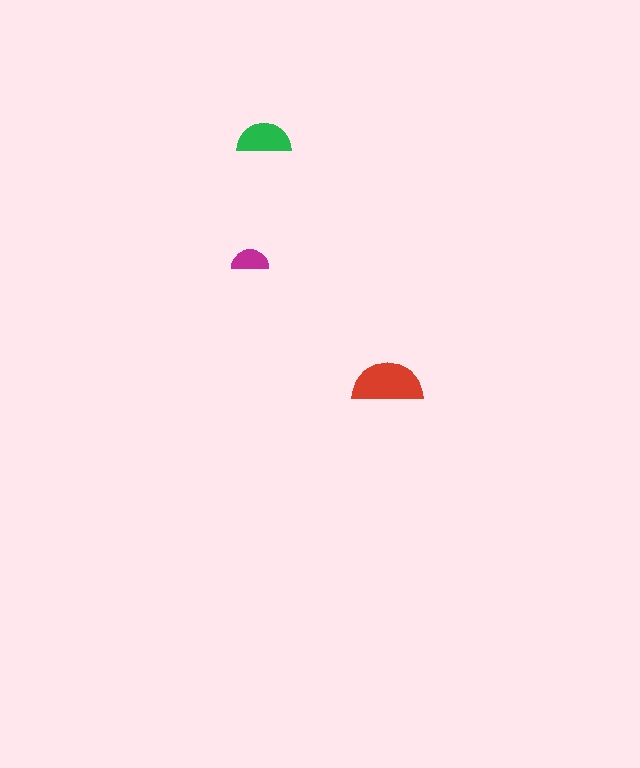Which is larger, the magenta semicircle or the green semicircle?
The green one.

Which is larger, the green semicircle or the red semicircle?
The red one.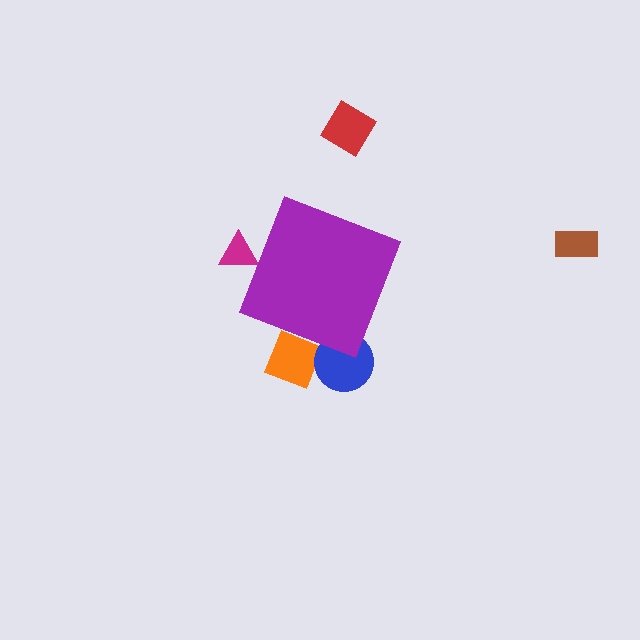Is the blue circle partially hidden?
Yes, the blue circle is partially hidden behind the purple diamond.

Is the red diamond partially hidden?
No, the red diamond is fully visible.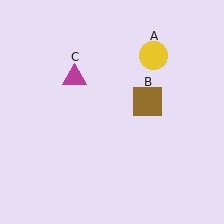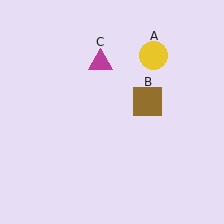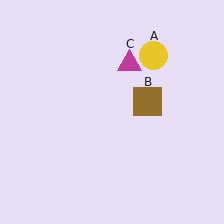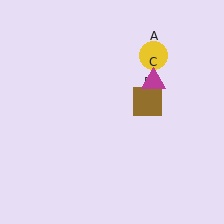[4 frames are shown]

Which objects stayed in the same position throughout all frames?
Yellow circle (object A) and brown square (object B) remained stationary.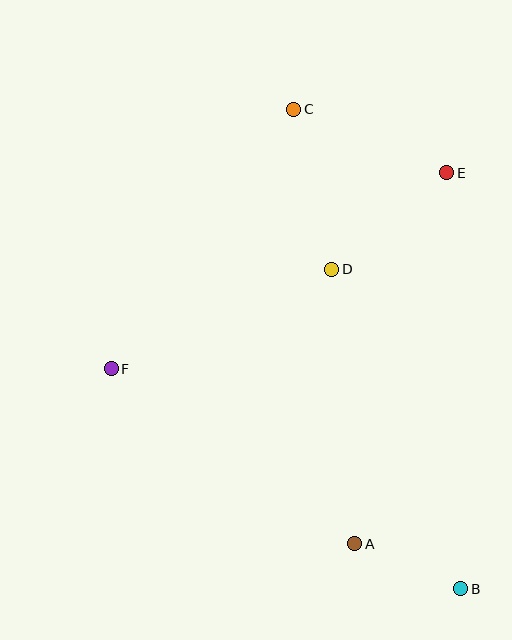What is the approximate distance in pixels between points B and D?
The distance between B and D is approximately 345 pixels.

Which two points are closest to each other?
Points A and B are closest to each other.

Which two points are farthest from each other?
Points B and C are farthest from each other.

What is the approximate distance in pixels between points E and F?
The distance between E and F is approximately 388 pixels.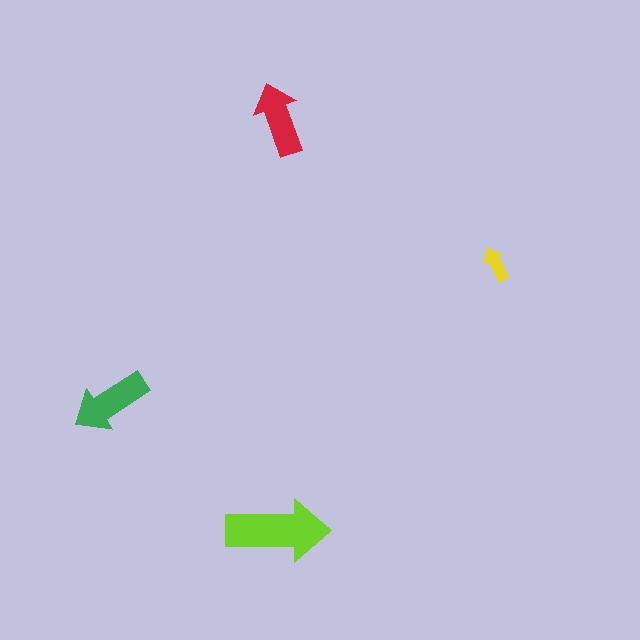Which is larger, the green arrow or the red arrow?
The green one.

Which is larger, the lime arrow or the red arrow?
The lime one.